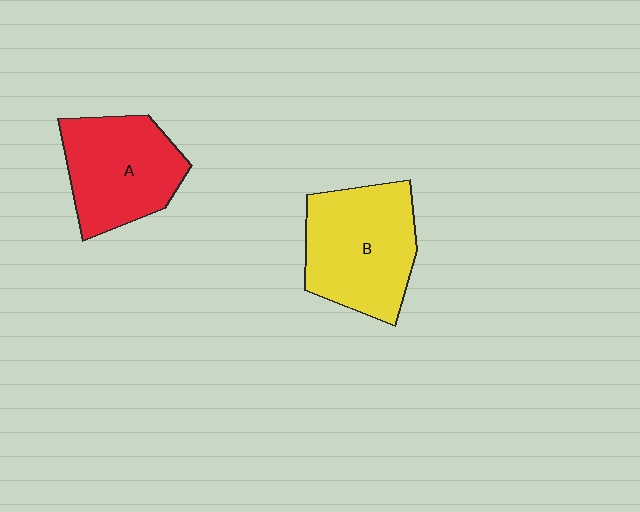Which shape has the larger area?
Shape B (yellow).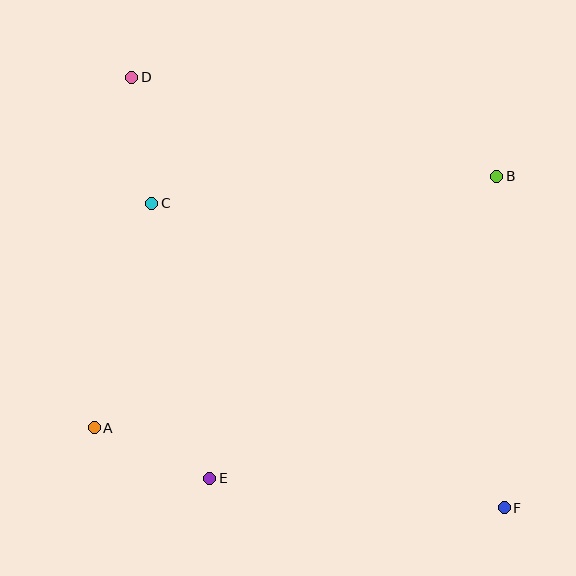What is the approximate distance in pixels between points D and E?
The distance between D and E is approximately 408 pixels.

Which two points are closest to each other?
Points A and E are closest to each other.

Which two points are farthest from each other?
Points D and F are farthest from each other.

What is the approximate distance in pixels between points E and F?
The distance between E and F is approximately 296 pixels.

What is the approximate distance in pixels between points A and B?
The distance between A and B is approximately 475 pixels.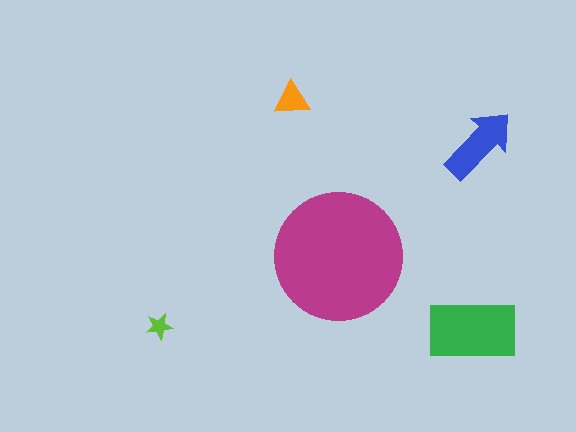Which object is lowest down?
The green rectangle is bottommost.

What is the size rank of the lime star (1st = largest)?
5th.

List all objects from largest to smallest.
The magenta circle, the green rectangle, the blue arrow, the orange triangle, the lime star.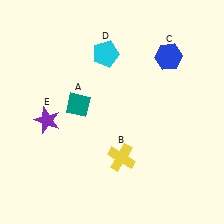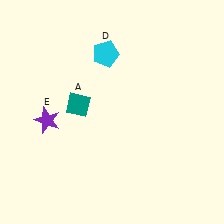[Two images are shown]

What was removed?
The blue hexagon (C), the yellow cross (B) were removed in Image 2.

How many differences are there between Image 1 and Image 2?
There are 2 differences between the two images.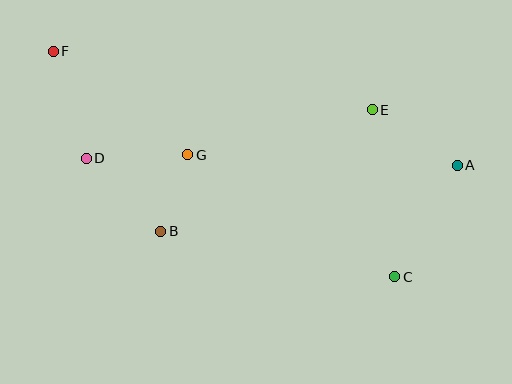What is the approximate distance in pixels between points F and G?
The distance between F and G is approximately 170 pixels.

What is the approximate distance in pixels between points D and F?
The distance between D and F is approximately 112 pixels.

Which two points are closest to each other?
Points B and G are closest to each other.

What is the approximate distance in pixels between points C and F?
The distance between C and F is approximately 409 pixels.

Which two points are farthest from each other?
Points A and F are farthest from each other.